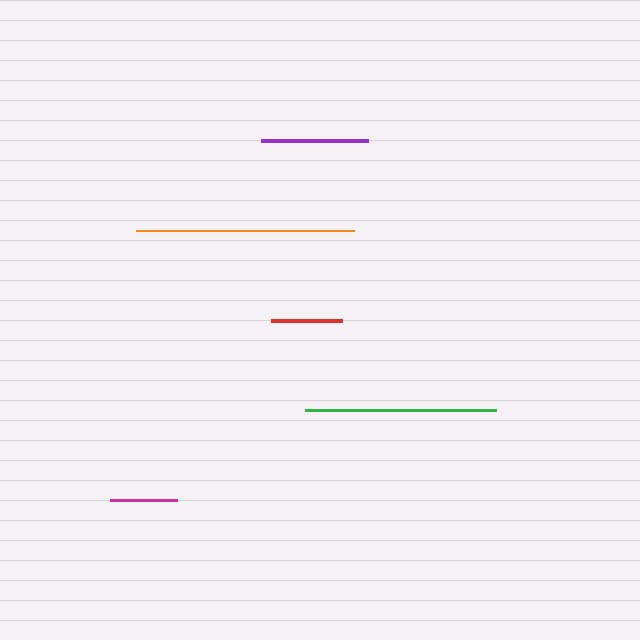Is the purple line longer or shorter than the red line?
The purple line is longer than the red line.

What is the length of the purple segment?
The purple segment is approximately 107 pixels long.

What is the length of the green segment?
The green segment is approximately 191 pixels long.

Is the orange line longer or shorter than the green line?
The orange line is longer than the green line.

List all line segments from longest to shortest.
From longest to shortest: orange, green, purple, red, magenta.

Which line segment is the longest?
The orange line is the longest at approximately 219 pixels.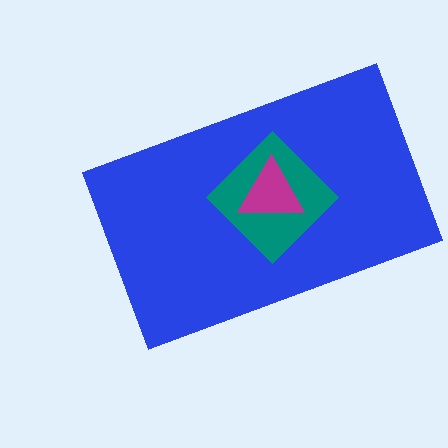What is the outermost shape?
The blue rectangle.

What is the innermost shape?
The magenta triangle.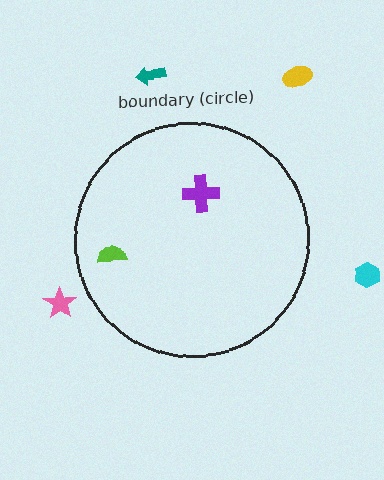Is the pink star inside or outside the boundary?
Outside.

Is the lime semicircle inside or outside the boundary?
Inside.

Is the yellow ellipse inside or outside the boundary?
Outside.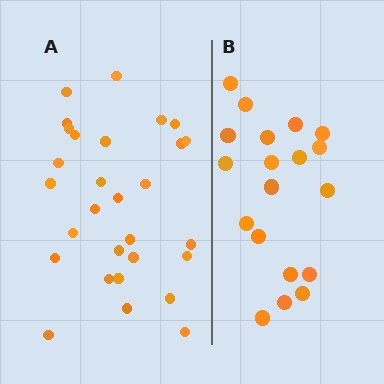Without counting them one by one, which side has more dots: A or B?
Region A (the left region) has more dots.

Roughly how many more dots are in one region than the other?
Region A has roughly 10 or so more dots than region B.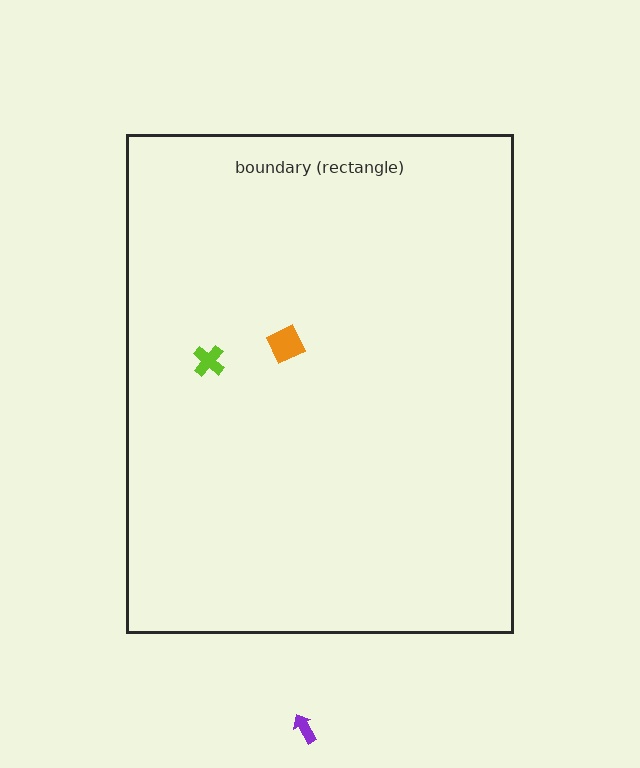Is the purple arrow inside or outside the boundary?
Outside.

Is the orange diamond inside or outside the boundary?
Inside.